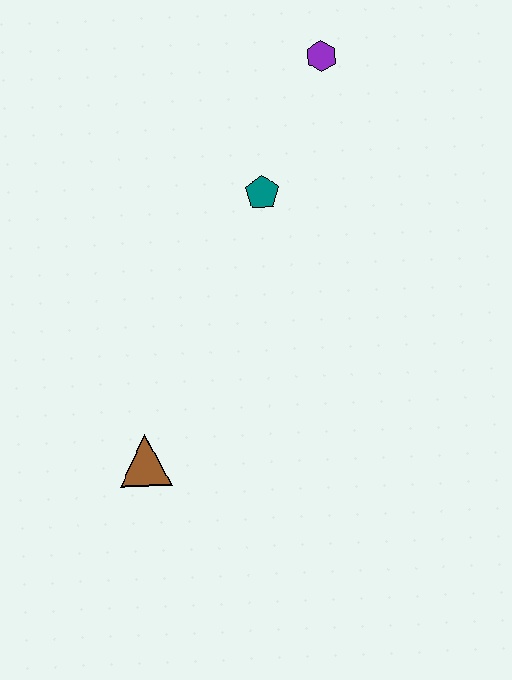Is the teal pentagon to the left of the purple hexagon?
Yes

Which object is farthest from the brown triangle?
The purple hexagon is farthest from the brown triangle.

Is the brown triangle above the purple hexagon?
No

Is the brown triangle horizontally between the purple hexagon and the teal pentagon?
No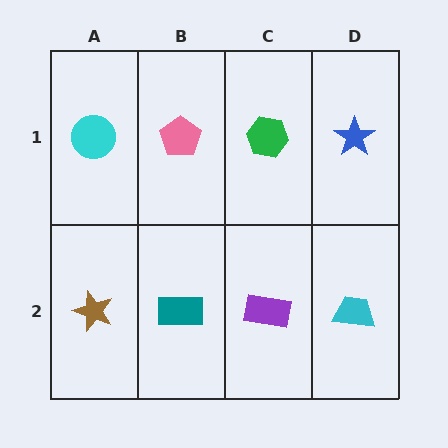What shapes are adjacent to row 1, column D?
A cyan trapezoid (row 2, column D), a green hexagon (row 1, column C).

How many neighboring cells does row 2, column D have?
2.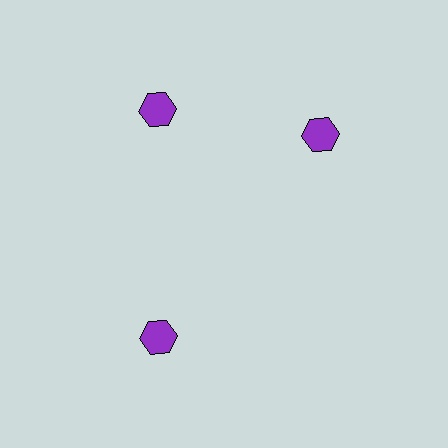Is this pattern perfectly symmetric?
No. The 3 purple hexagons are arranged in a ring, but one element near the 3 o'clock position is rotated out of alignment along the ring, breaking the 3-fold rotational symmetry.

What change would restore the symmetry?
The symmetry would be restored by rotating it back into even spacing with its neighbors so that all 3 hexagons sit at equal angles and equal distance from the center.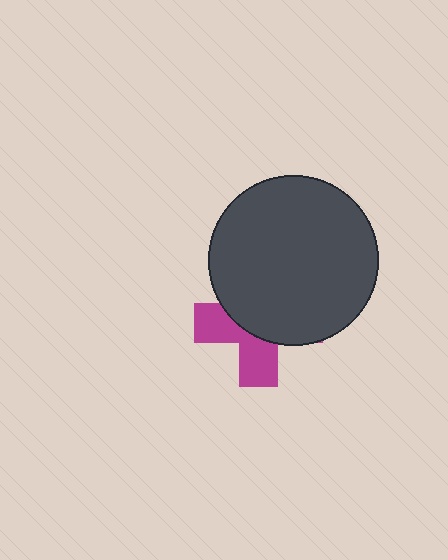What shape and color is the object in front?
The object in front is a dark gray circle.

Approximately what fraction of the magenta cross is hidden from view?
Roughly 59% of the magenta cross is hidden behind the dark gray circle.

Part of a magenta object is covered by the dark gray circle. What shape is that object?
It is a cross.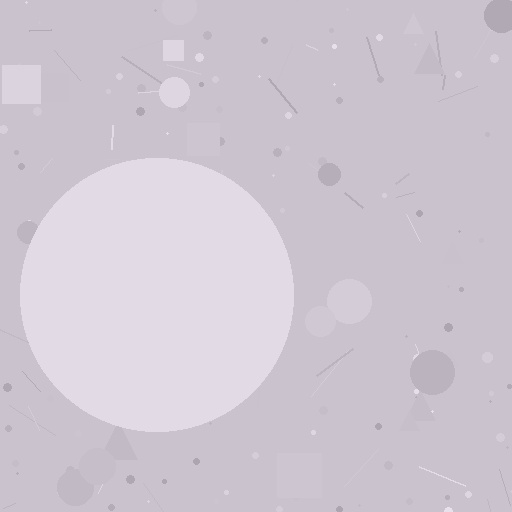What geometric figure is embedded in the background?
A circle is embedded in the background.